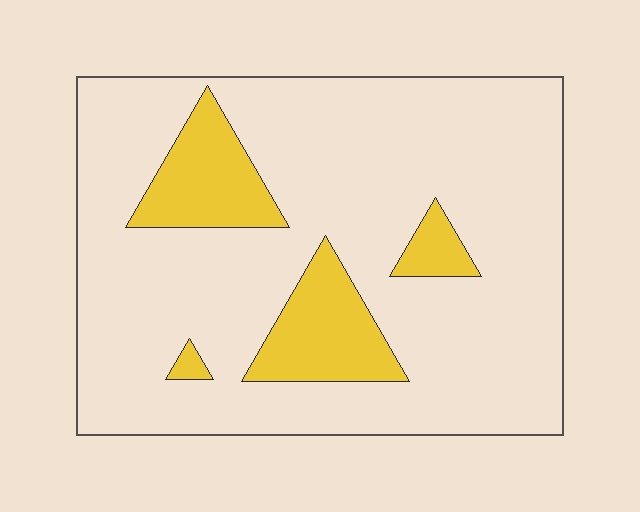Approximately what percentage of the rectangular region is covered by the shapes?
Approximately 15%.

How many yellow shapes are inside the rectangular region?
4.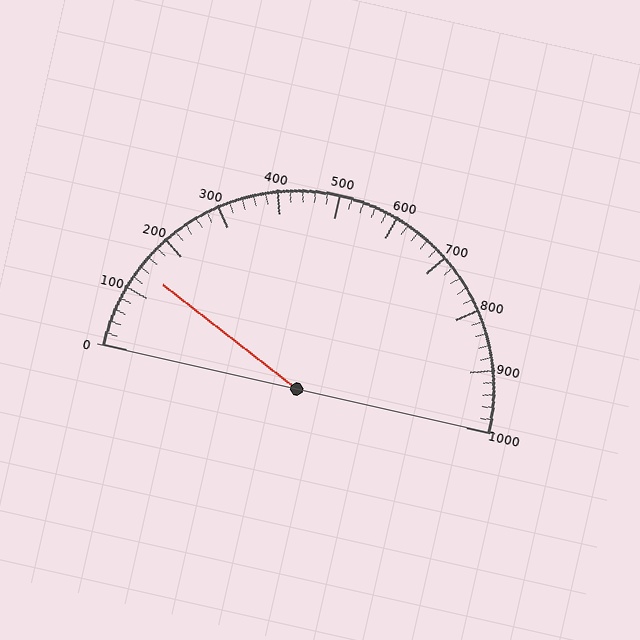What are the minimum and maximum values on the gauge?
The gauge ranges from 0 to 1000.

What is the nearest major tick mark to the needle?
The nearest major tick mark is 100.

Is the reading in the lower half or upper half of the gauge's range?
The reading is in the lower half of the range (0 to 1000).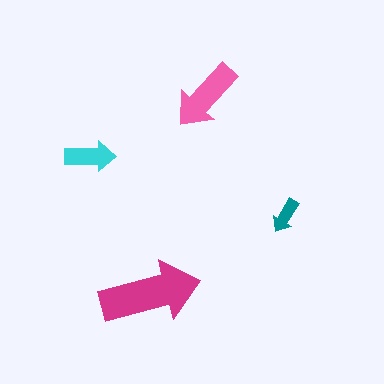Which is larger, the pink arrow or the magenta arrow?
The magenta one.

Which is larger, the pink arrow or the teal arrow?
The pink one.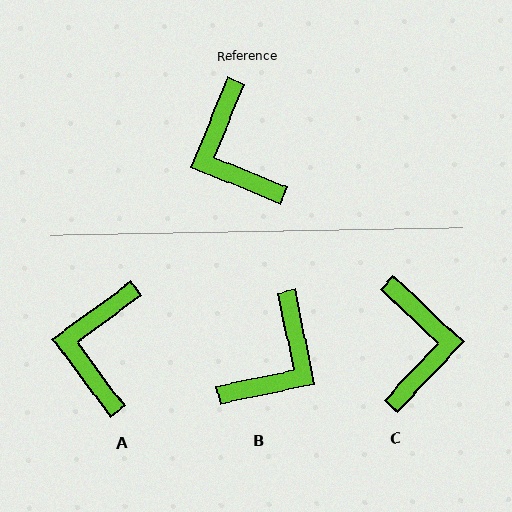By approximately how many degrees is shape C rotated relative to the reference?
Approximately 159 degrees counter-clockwise.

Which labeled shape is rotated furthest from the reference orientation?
C, about 159 degrees away.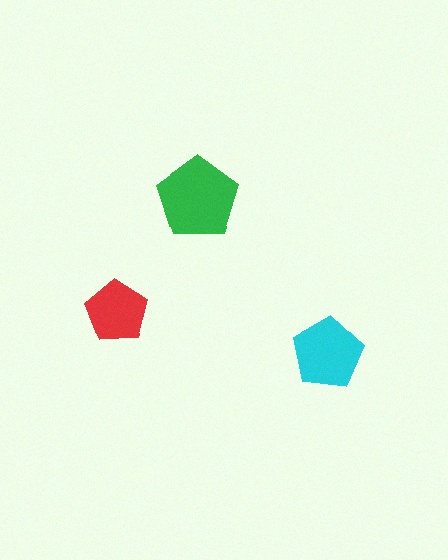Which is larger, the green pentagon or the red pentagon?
The green one.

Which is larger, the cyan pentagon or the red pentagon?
The cyan one.